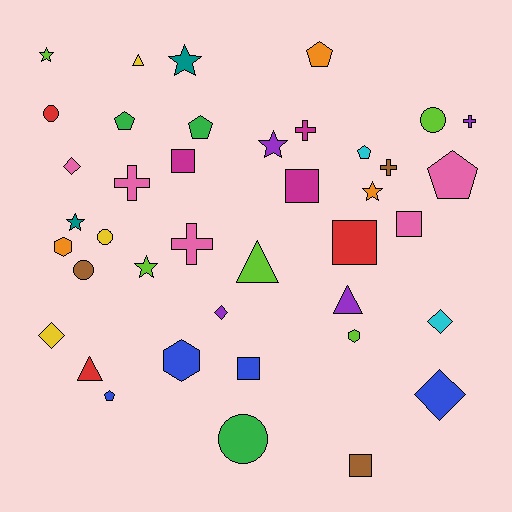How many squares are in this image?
There are 6 squares.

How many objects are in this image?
There are 40 objects.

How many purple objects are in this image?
There are 4 purple objects.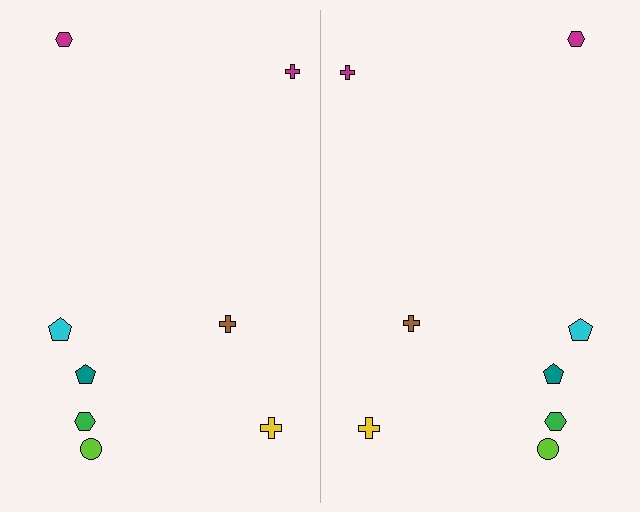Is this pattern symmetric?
Yes, this pattern has bilateral (reflection) symmetry.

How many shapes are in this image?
There are 16 shapes in this image.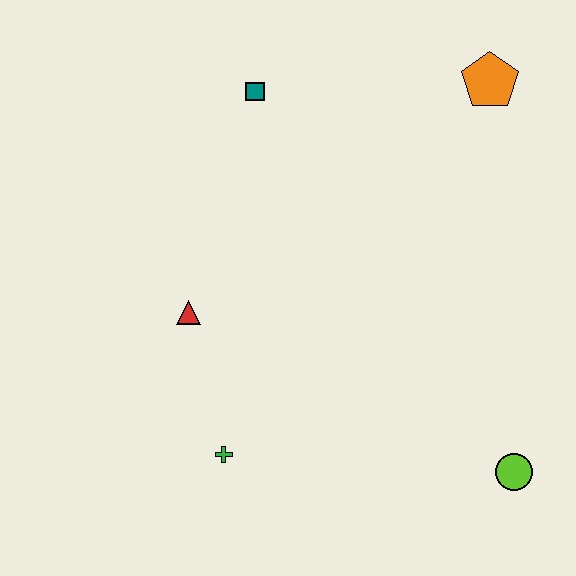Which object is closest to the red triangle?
The green cross is closest to the red triangle.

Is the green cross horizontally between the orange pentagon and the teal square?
No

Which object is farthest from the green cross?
The orange pentagon is farthest from the green cross.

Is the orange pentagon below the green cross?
No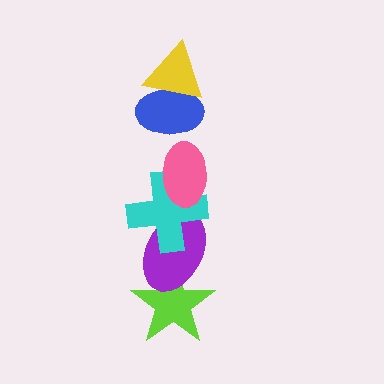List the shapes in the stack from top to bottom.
From top to bottom: the yellow triangle, the blue ellipse, the pink ellipse, the cyan cross, the purple ellipse, the lime star.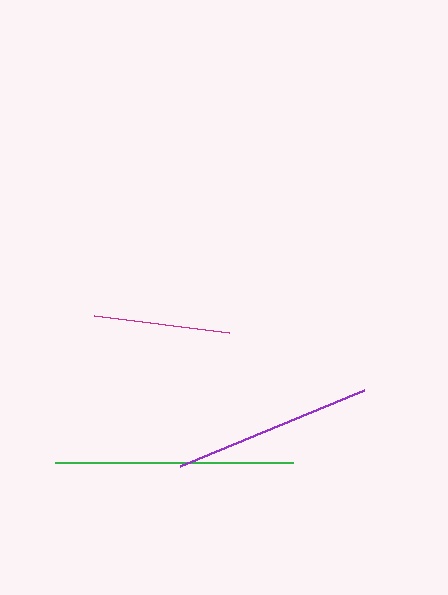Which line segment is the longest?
The green line is the longest at approximately 238 pixels.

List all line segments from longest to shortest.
From longest to shortest: green, purple, magenta.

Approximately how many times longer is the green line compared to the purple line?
The green line is approximately 1.2 times the length of the purple line.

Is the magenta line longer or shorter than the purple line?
The purple line is longer than the magenta line.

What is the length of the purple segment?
The purple segment is approximately 199 pixels long.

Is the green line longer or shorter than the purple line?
The green line is longer than the purple line.